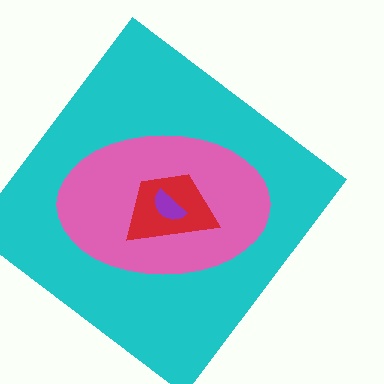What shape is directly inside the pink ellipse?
The red trapezoid.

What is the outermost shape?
The cyan diamond.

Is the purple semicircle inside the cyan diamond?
Yes.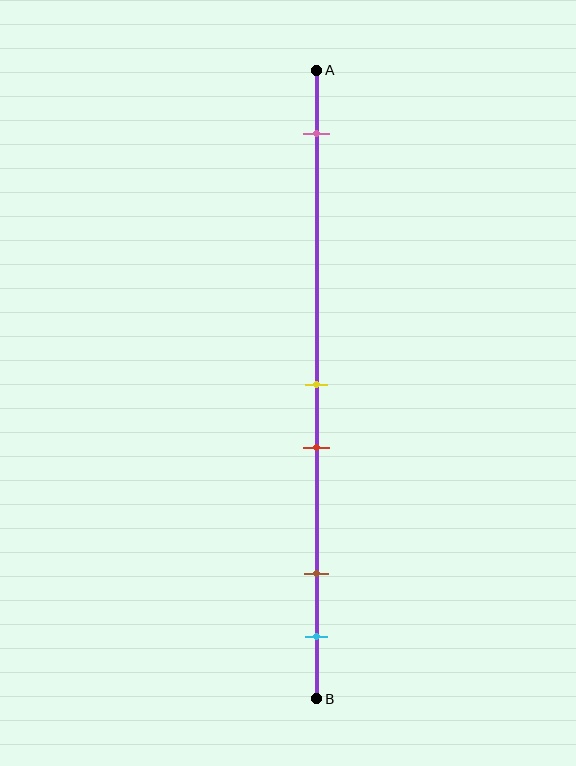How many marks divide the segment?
There are 5 marks dividing the segment.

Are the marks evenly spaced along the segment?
No, the marks are not evenly spaced.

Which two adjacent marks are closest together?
The yellow and red marks are the closest adjacent pair.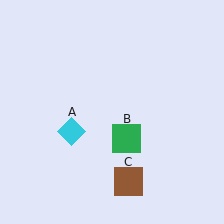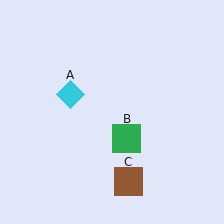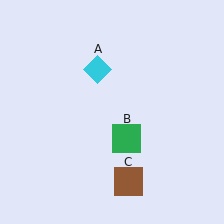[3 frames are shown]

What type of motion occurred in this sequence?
The cyan diamond (object A) rotated clockwise around the center of the scene.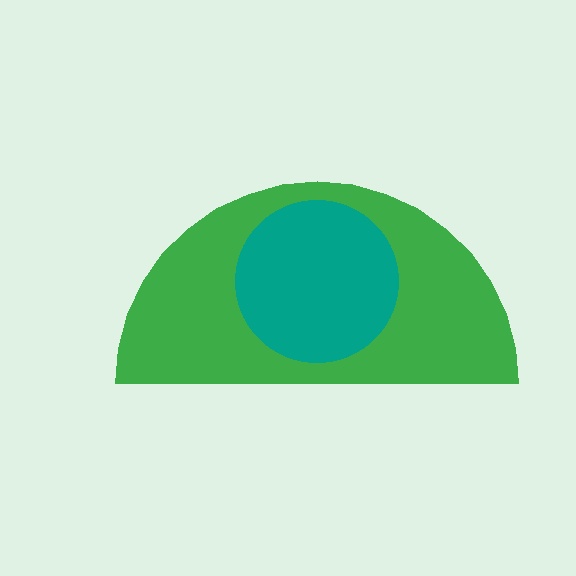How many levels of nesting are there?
2.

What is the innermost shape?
The teal circle.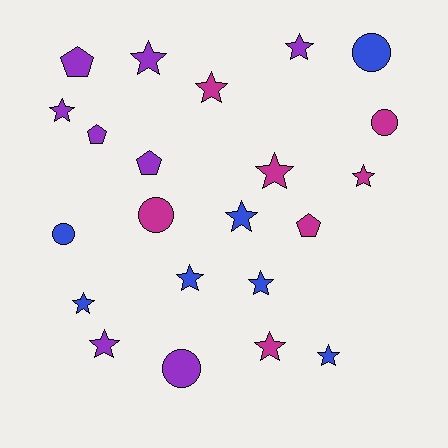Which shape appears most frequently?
Star, with 13 objects.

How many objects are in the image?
There are 22 objects.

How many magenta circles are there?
There are 2 magenta circles.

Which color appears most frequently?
Purple, with 8 objects.